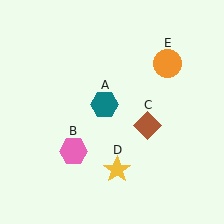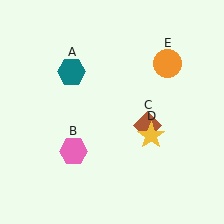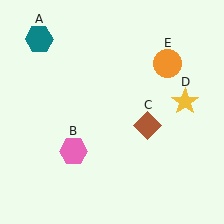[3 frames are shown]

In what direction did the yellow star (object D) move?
The yellow star (object D) moved up and to the right.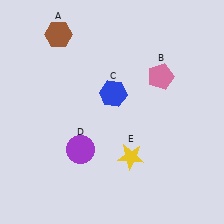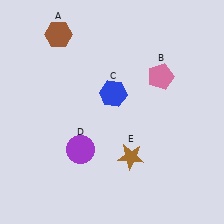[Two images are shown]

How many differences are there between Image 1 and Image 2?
There is 1 difference between the two images.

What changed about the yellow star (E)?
In Image 1, E is yellow. In Image 2, it changed to brown.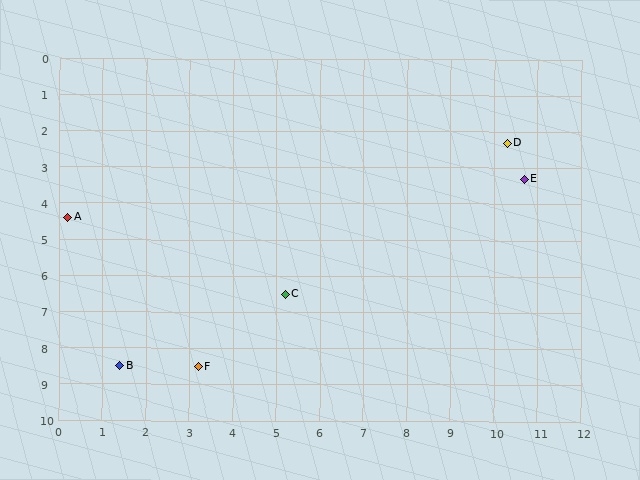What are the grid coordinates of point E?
Point E is at approximately (10.7, 3.3).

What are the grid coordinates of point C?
Point C is at approximately (5.2, 6.5).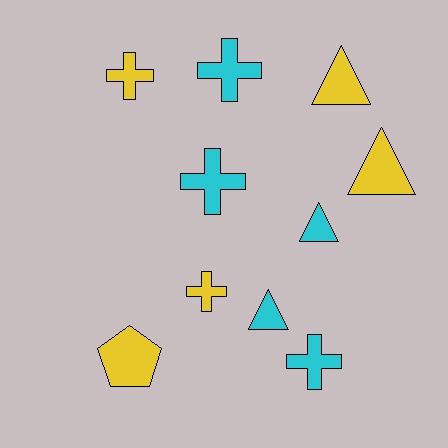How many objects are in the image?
There are 10 objects.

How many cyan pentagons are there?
There are no cyan pentagons.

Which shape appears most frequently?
Cross, with 5 objects.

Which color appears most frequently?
Cyan, with 5 objects.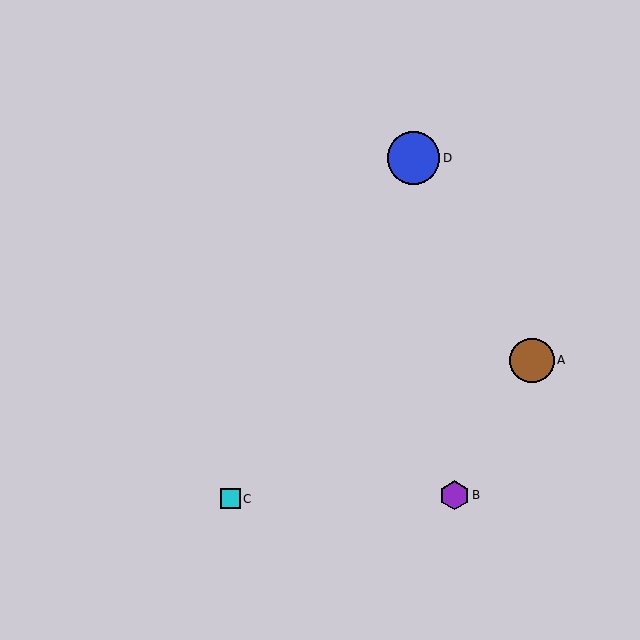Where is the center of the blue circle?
The center of the blue circle is at (413, 158).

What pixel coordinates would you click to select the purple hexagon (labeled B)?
Click at (454, 495) to select the purple hexagon B.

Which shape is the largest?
The blue circle (labeled D) is the largest.